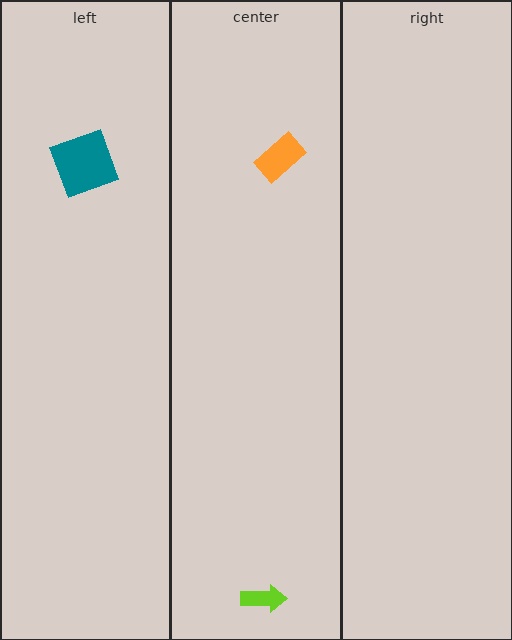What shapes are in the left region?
The teal square.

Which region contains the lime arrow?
The center region.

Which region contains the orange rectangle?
The center region.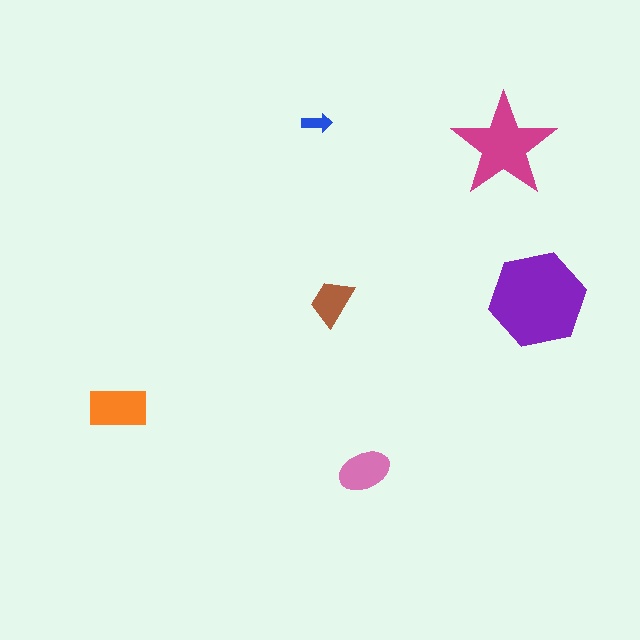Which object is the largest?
The purple hexagon.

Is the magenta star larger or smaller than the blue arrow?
Larger.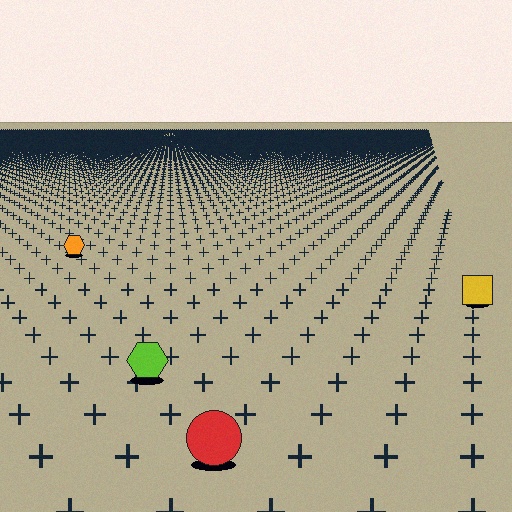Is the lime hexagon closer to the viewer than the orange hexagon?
Yes. The lime hexagon is closer — you can tell from the texture gradient: the ground texture is coarser near it.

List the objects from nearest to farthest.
From nearest to farthest: the red circle, the lime hexagon, the yellow square, the orange hexagon.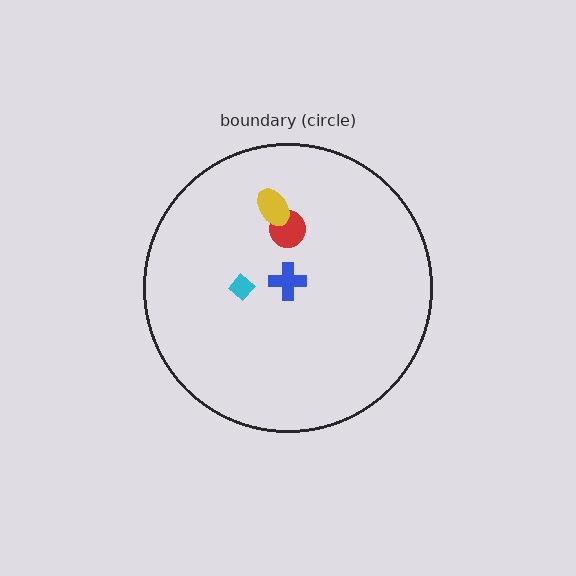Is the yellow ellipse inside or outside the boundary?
Inside.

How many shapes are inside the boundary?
4 inside, 0 outside.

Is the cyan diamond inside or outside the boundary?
Inside.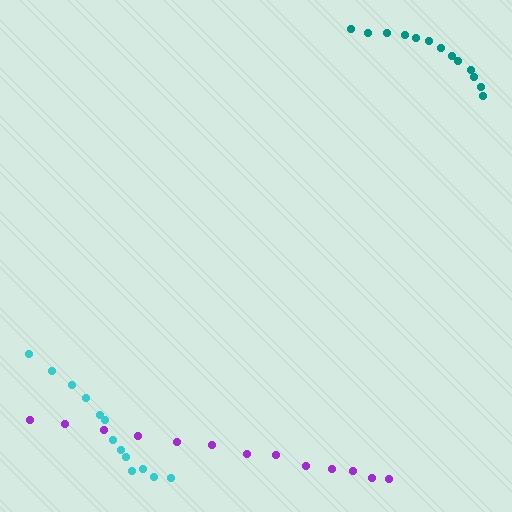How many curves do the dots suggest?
There are 3 distinct paths.